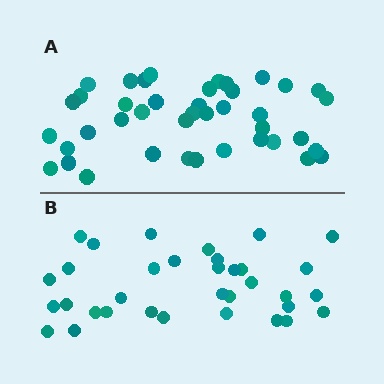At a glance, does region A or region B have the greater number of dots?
Region A (the top region) has more dots.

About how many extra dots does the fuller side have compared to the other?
Region A has roughly 8 or so more dots than region B.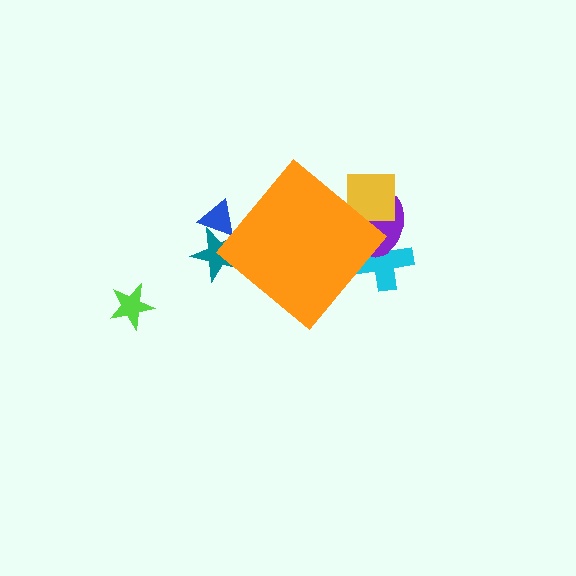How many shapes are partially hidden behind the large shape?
5 shapes are partially hidden.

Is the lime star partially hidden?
No, the lime star is fully visible.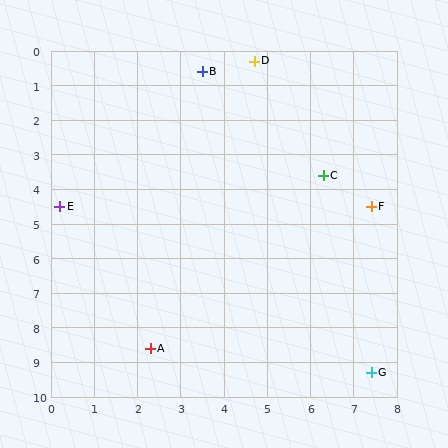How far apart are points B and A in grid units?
Points B and A are about 8.1 grid units apart.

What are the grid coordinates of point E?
Point E is at approximately (0.2, 4.5).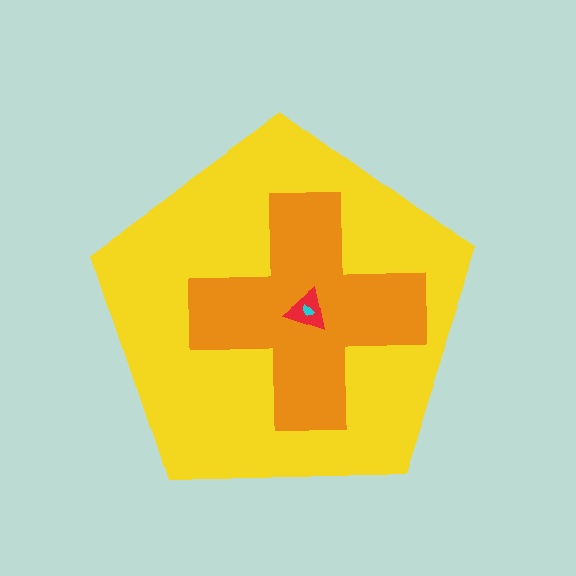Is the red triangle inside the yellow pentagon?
Yes.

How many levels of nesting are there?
4.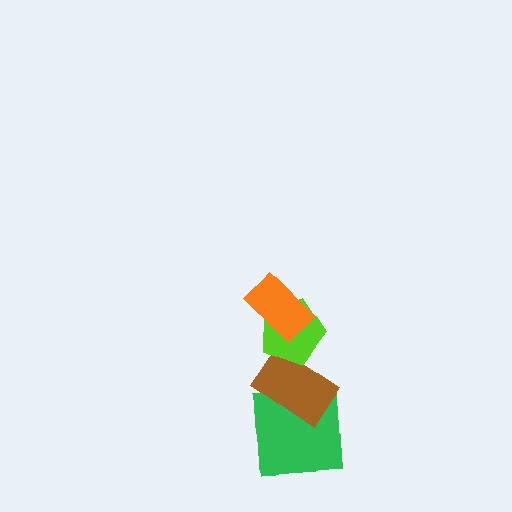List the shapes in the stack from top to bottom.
From top to bottom: the orange rectangle, the lime pentagon, the brown rectangle, the green square.